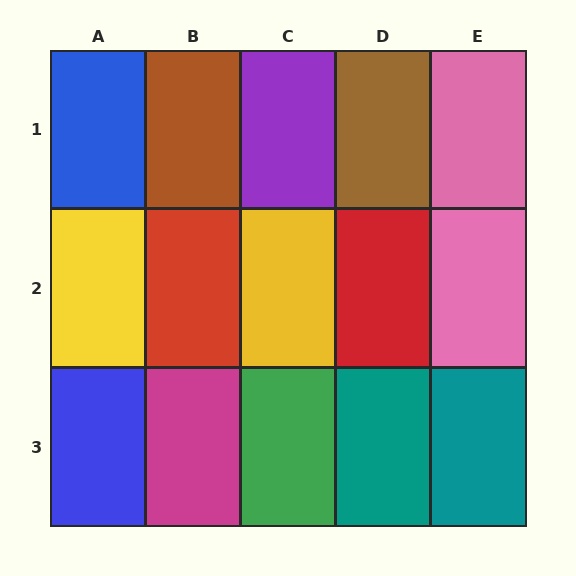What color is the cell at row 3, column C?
Green.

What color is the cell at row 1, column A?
Blue.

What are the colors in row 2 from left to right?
Yellow, red, yellow, red, pink.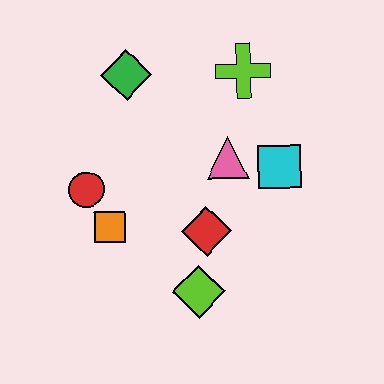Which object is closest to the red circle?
The orange square is closest to the red circle.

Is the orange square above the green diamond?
No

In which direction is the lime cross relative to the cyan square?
The lime cross is above the cyan square.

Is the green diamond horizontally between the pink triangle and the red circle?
Yes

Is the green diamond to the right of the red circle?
Yes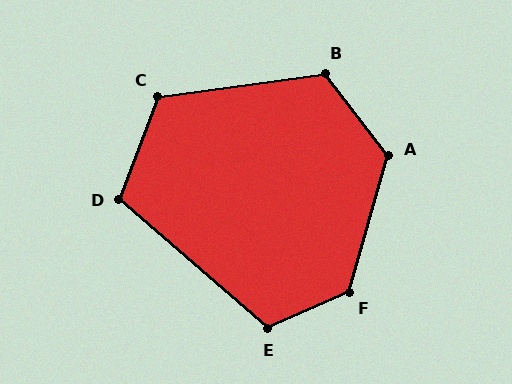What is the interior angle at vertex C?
Approximately 118 degrees (obtuse).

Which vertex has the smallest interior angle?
D, at approximately 111 degrees.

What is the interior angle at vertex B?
Approximately 120 degrees (obtuse).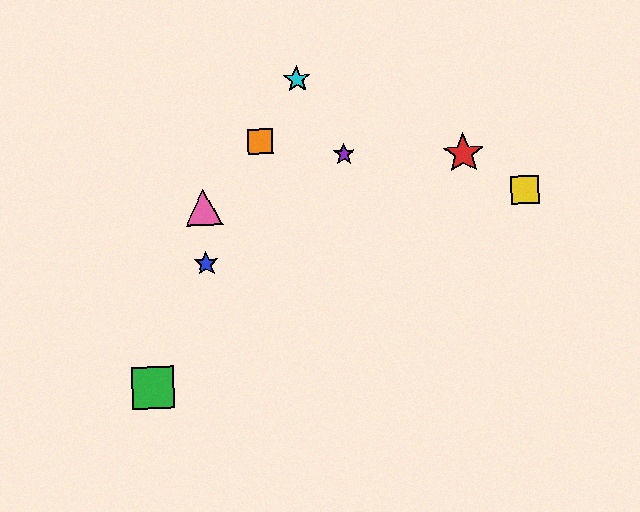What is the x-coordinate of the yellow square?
The yellow square is at x≈525.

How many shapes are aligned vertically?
2 shapes (the blue star, the pink triangle) are aligned vertically.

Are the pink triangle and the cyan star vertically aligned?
No, the pink triangle is at x≈204 and the cyan star is at x≈297.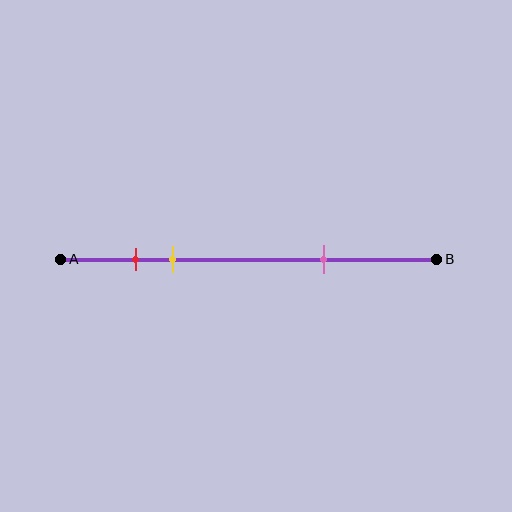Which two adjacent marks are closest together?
The red and yellow marks are the closest adjacent pair.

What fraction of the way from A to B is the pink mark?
The pink mark is approximately 70% (0.7) of the way from A to B.